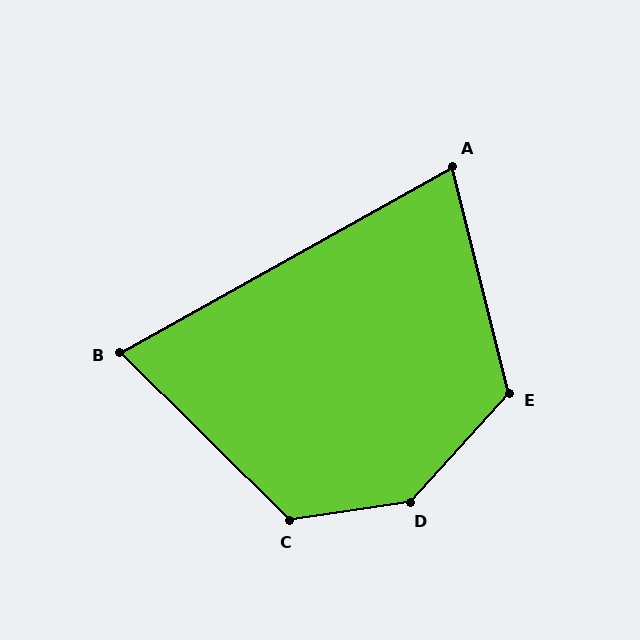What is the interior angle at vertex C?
Approximately 126 degrees (obtuse).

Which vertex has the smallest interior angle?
B, at approximately 74 degrees.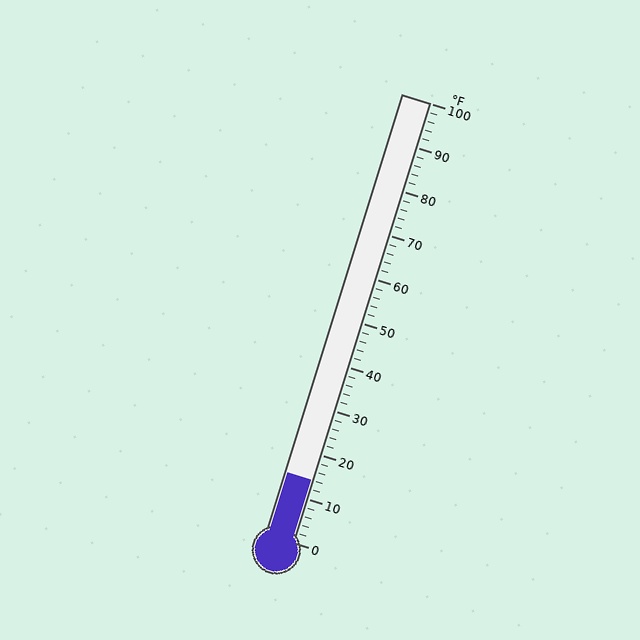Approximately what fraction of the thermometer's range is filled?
The thermometer is filled to approximately 15% of its range.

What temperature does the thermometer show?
The thermometer shows approximately 14°F.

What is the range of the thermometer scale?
The thermometer scale ranges from 0°F to 100°F.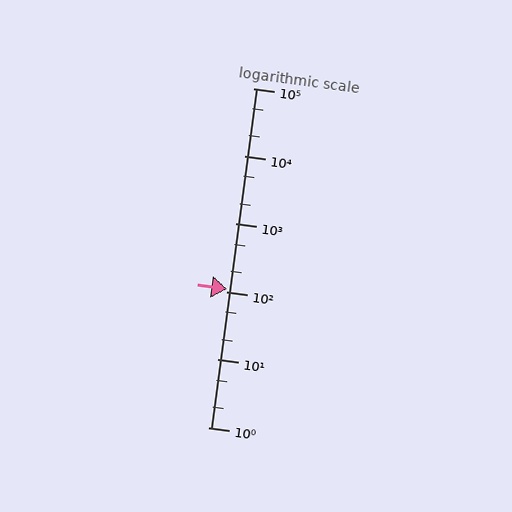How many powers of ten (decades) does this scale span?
The scale spans 5 decades, from 1 to 100000.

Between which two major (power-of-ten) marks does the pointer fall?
The pointer is between 100 and 1000.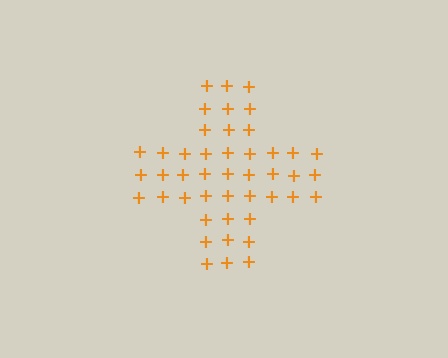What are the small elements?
The small elements are plus signs.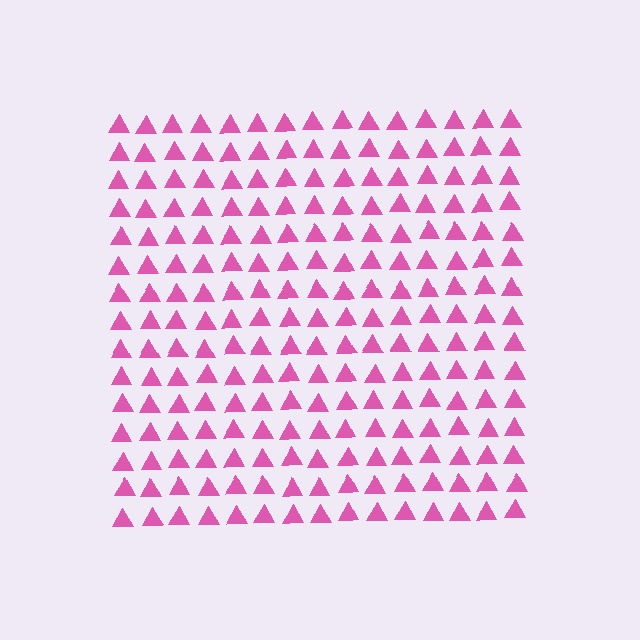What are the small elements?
The small elements are triangles.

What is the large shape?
The large shape is a square.